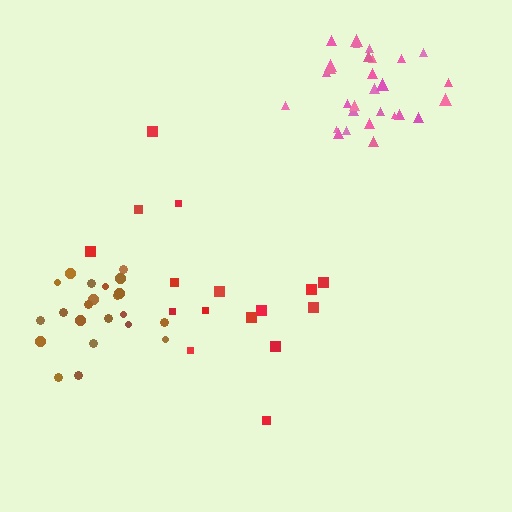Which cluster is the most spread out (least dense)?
Red.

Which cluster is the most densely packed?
Pink.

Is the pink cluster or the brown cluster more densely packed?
Pink.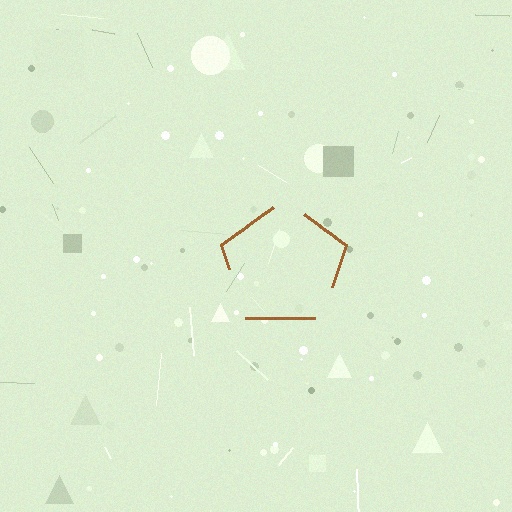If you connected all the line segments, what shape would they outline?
They would outline a pentagon.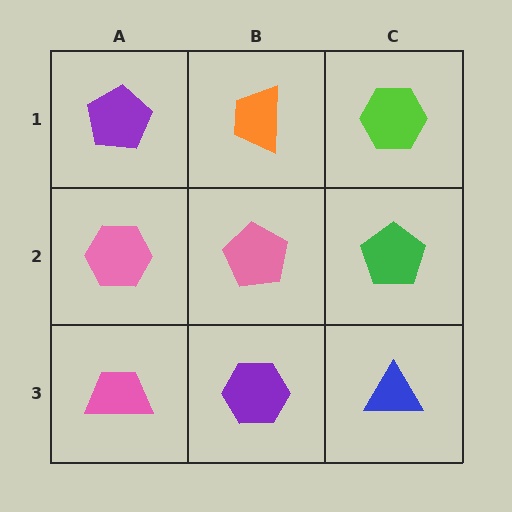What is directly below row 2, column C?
A blue triangle.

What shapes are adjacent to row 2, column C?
A lime hexagon (row 1, column C), a blue triangle (row 3, column C), a pink pentagon (row 2, column B).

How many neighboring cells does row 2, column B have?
4.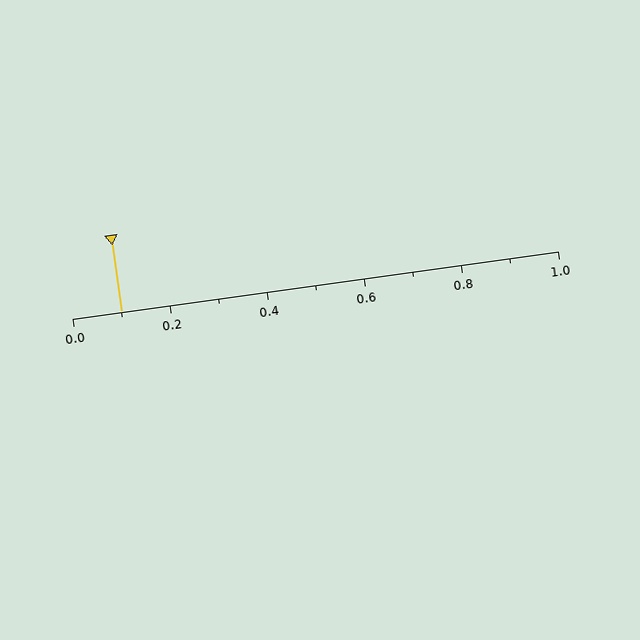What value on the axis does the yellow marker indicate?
The marker indicates approximately 0.1.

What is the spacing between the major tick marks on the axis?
The major ticks are spaced 0.2 apart.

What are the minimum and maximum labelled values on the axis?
The axis runs from 0.0 to 1.0.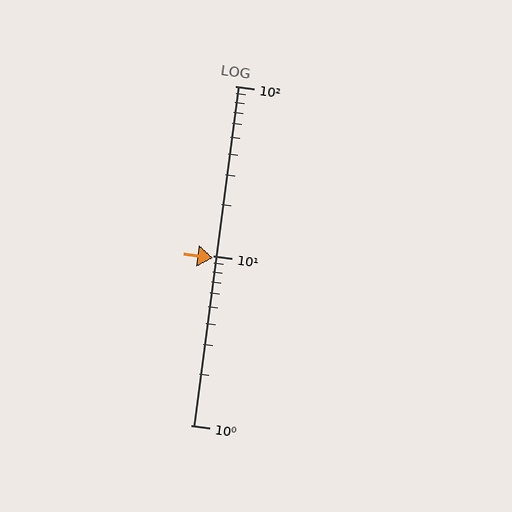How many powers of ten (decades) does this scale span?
The scale spans 2 decades, from 1 to 100.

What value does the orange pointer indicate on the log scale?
The pointer indicates approximately 9.7.